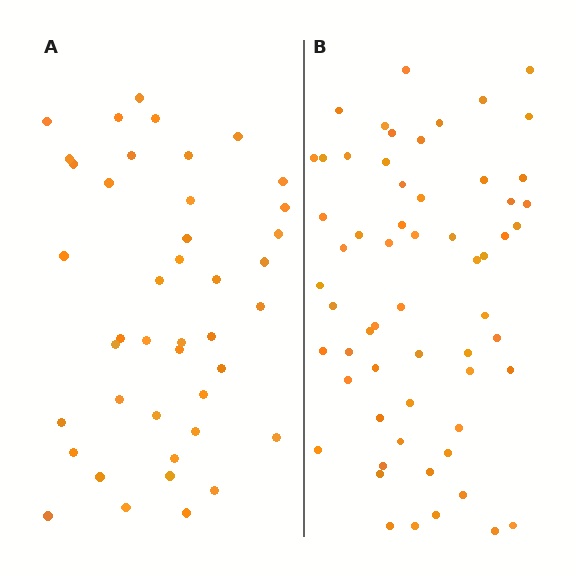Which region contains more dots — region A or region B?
Region B (the right region) has more dots.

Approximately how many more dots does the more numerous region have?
Region B has approximately 20 more dots than region A.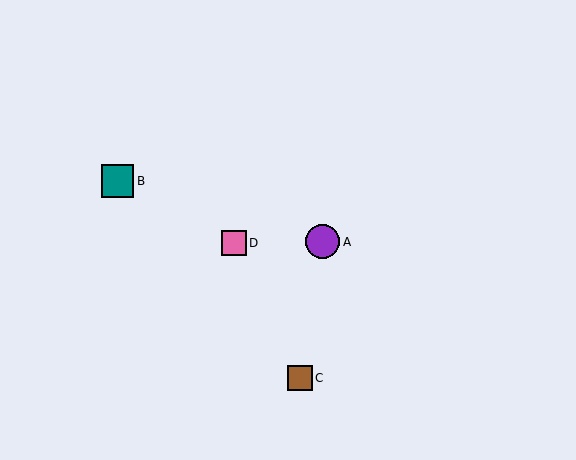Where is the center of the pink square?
The center of the pink square is at (234, 243).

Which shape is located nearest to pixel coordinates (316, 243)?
The purple circle (labeled A) at (322, 242) is nearest to that location.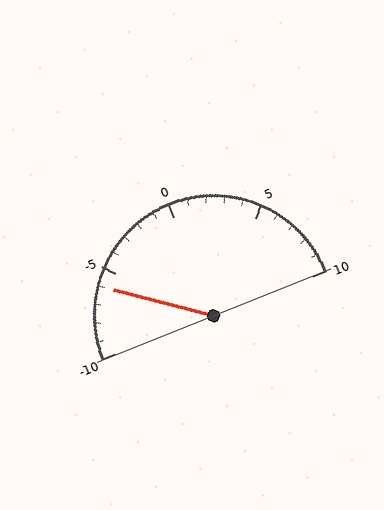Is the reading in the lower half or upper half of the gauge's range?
The reading is in the lower half of the range (-10 to 10).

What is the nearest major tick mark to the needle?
The nearest major tick mark is -5.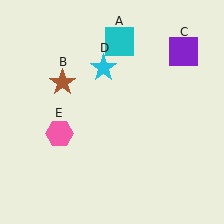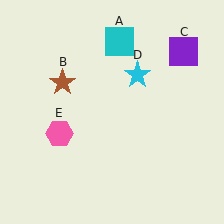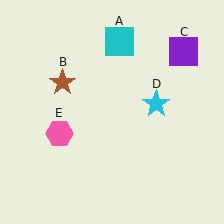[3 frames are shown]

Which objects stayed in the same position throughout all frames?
Cyan square (object A) and brown star (object B) and purple square (object C) and pink hexagon (object E) remained stationary.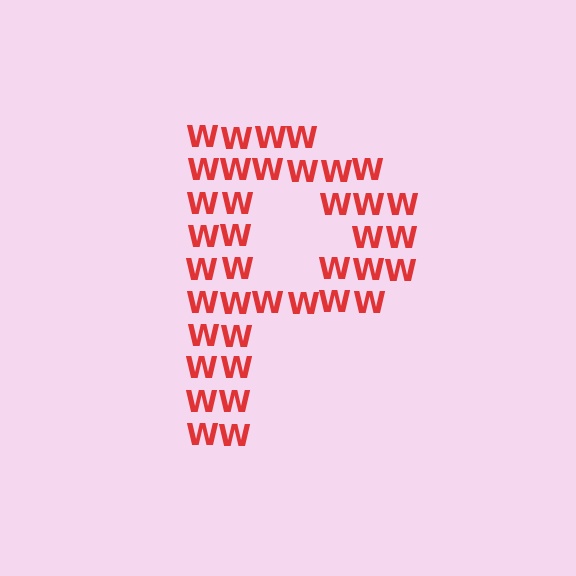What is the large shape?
The large shape is the letter P.